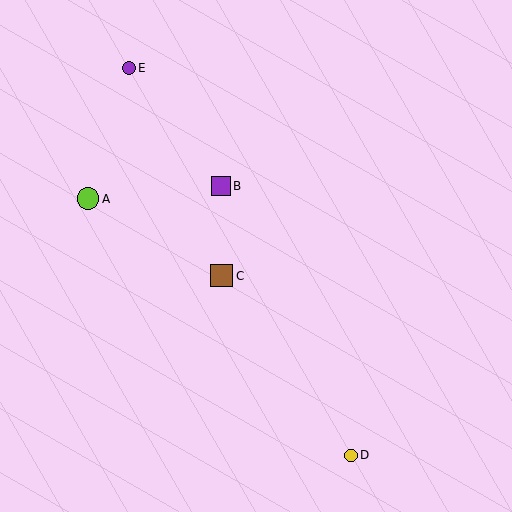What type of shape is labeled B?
Shape B is a purple square.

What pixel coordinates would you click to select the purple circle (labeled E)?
Click at (129, 68) to select the purple circle E.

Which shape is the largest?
The brown square (labeled C) is the largest.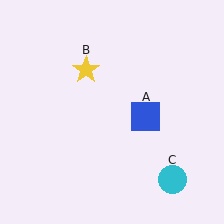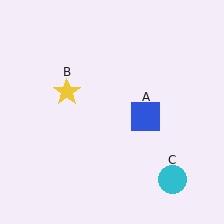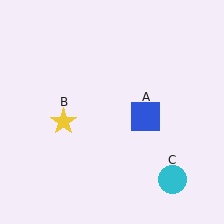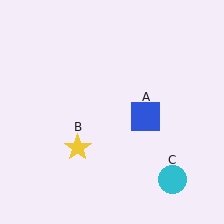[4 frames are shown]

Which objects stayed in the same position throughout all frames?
Blue square (object A) and cyan circle (object C) remained stationary.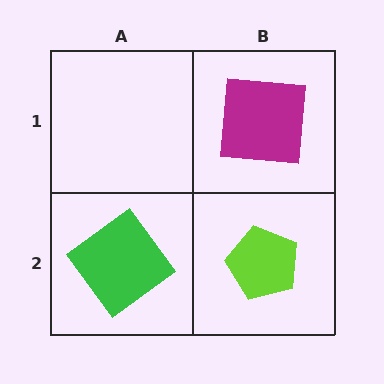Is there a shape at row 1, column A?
No, that cell is empty.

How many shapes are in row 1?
1 shape.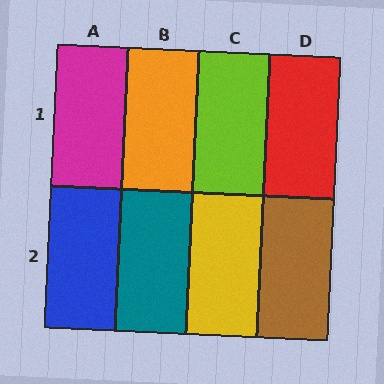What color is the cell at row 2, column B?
Teal.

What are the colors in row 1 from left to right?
Magenta, orange, lime, red.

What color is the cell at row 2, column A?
Blue.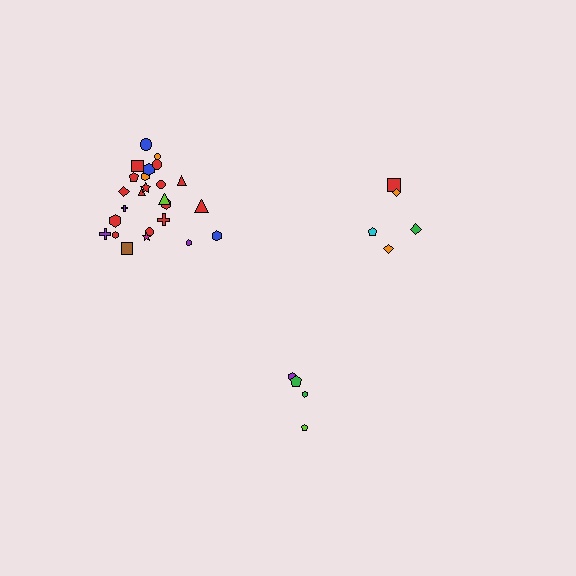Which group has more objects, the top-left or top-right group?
The top-left group.